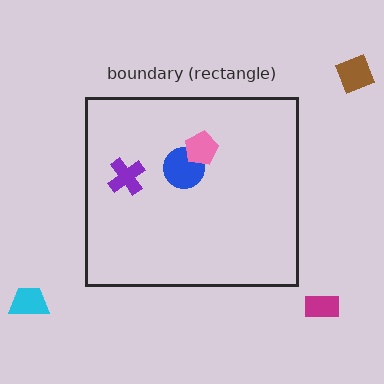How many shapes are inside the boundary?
3 inside, 3 outside.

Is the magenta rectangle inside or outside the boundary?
Outside.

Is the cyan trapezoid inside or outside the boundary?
Outside.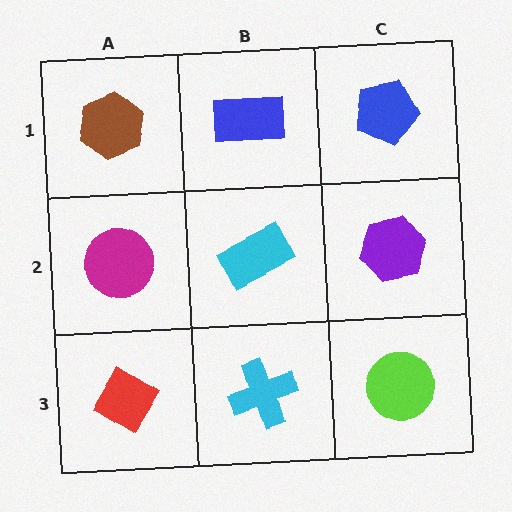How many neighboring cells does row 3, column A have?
2.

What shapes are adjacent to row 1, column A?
A magenta circle (row 2, column A), a blue rectangle (row 1, column B).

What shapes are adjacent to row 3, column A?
A magenta circle (row 2, column A), a cyan cross (row 3, column B).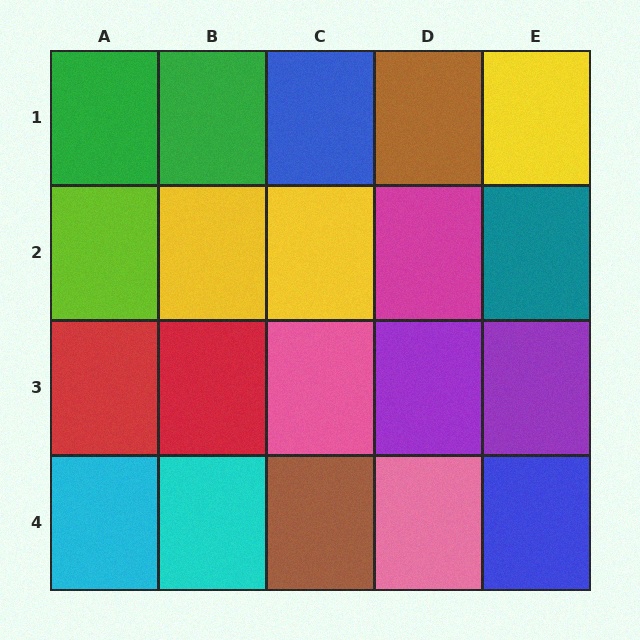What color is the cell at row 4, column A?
Cyan.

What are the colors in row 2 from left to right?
Lime, yellow, yellow, magenta, teal.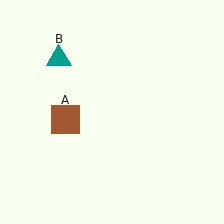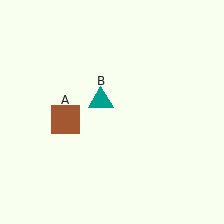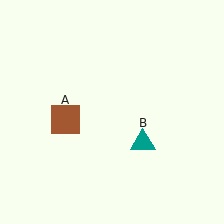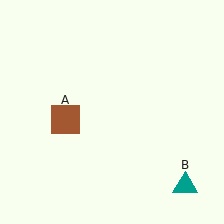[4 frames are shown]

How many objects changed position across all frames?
1 object changed position: teal triangle (object B).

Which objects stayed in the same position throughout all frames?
Brown square (object A) remained stationary.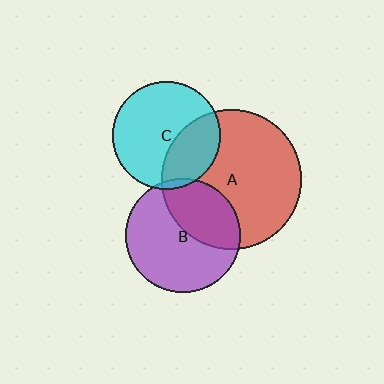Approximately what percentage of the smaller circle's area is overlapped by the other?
Approximately 5%.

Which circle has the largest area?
Circle A (red).